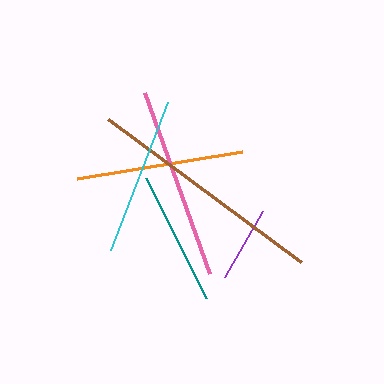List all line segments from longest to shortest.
From longest to shortest: brown, pink, orange, cyan, teal, purple.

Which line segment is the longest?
The brown line is the longest at approximately 240 pixels.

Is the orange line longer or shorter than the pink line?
The pink line is longer than the orange line.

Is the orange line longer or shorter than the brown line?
The brown line is longer than the orange line.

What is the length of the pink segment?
The pink segment is approximately 193 pixels long.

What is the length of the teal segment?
The teal segment is approximately 134 pixels long.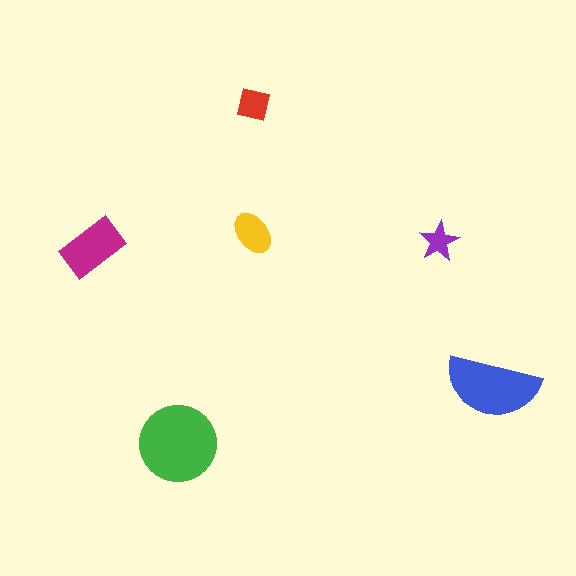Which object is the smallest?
The purple star.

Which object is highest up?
The red square is topmost.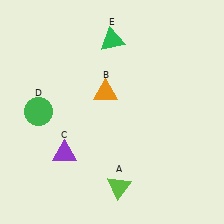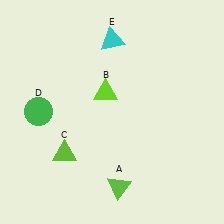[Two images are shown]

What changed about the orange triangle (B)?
In Image 1, B is orange. In Image 2, it changed to lime.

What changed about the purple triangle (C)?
In Image 1, C is purple. In Image 2, it changed to lime.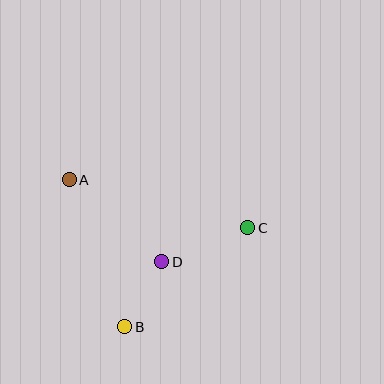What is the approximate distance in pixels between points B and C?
The distance between B and C is approximately 158 pixels.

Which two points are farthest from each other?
Points A and C are farthest from each other.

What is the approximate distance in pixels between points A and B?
The distance between A and B is approximately 157 pixels.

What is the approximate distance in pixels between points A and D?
The distance between A and D is approximately 124 pixels.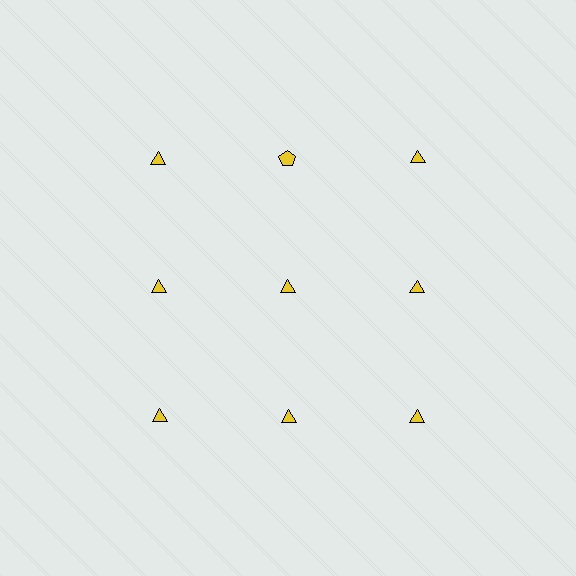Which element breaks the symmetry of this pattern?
The yellow pentagon in the top row, second from left column breaks the symmetry. All other shapes are yellow triangles.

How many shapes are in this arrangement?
There are 9 shapes arranged in a grid pattern.